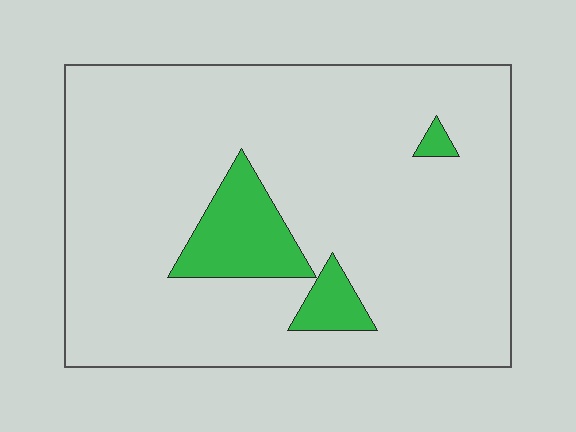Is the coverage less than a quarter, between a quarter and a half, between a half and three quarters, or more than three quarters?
Less than a quarter.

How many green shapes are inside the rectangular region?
3.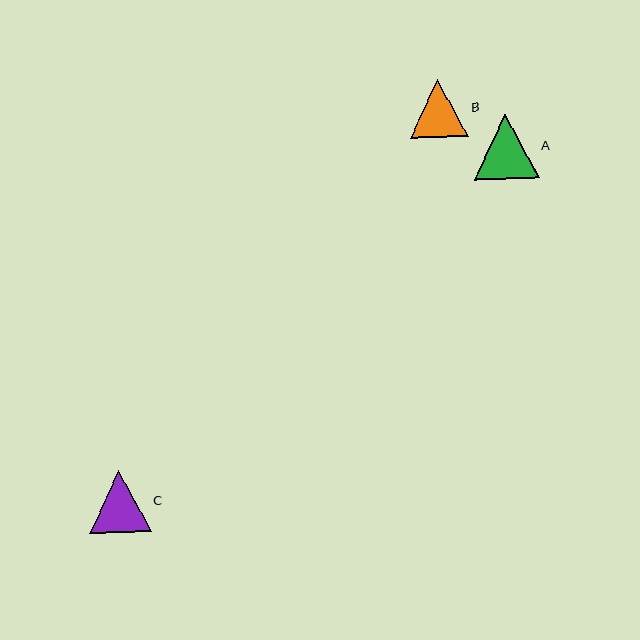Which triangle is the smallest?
Triangle B is the smallest with a size of approximately 59 pixels.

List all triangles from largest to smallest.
From largest to smallest: A, C, B.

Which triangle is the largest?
Triangle A is the largest with a size of approximately 65 pixels.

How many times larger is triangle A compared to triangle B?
Triangle A is approximately 1.1 times the size of triangle B.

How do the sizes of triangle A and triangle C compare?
Triangle A and triangle C are approximately the same size.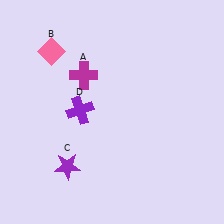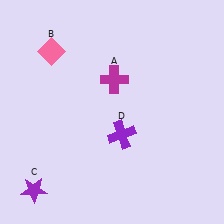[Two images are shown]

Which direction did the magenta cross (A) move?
The magenta cross (A) moved right.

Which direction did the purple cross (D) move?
The purple cross (D) moved right.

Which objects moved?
The objects that moved are: the magenta cross (A), the purple star (C), the purple cross (D).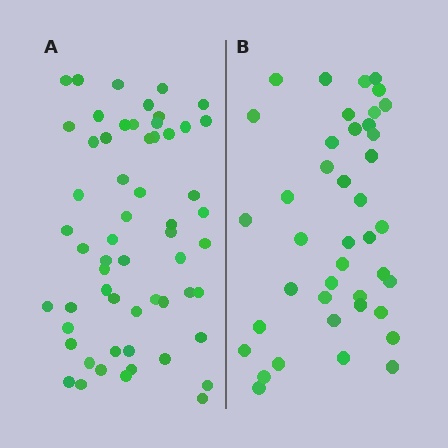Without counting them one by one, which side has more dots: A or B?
Region A (the left region) has more dots.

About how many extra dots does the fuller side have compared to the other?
Region A has approximately 15 more dots than region B.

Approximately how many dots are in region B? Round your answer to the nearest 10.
About 40 dots. (The exact count is 41, which rounds to 40.)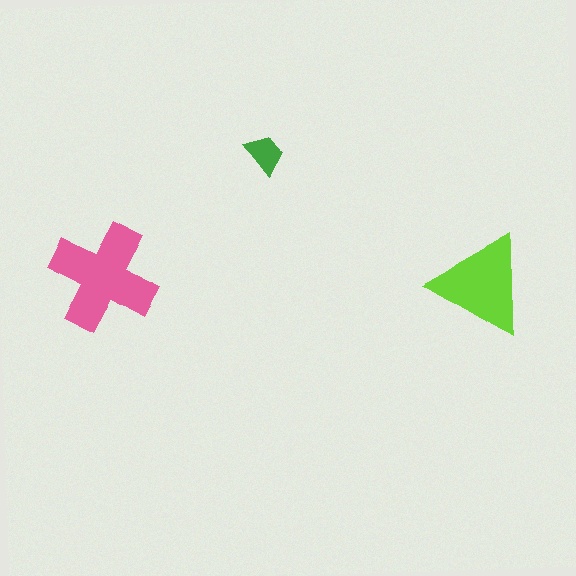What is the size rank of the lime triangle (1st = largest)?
2nd.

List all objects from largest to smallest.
The pink cross, the lime triangle, the green trapezoid.